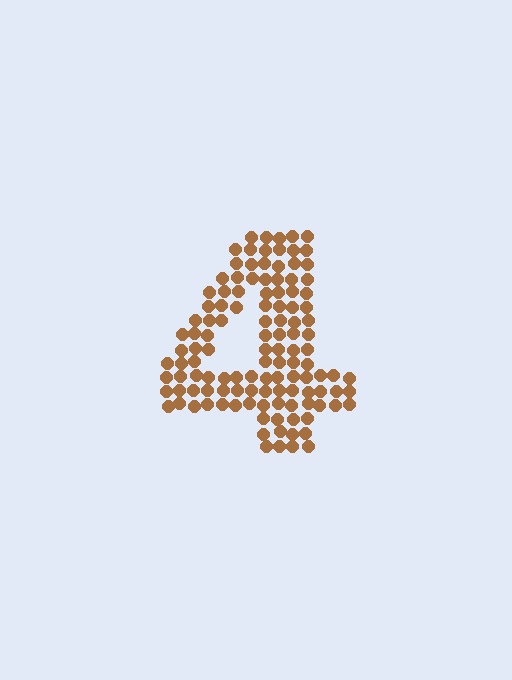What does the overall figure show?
The overall figure shows the digit 4.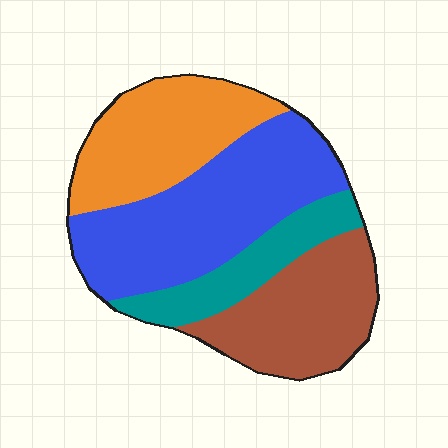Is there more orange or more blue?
Blue.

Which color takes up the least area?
Teal, at roughly 15%.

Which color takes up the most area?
Blue, at roughly 35%.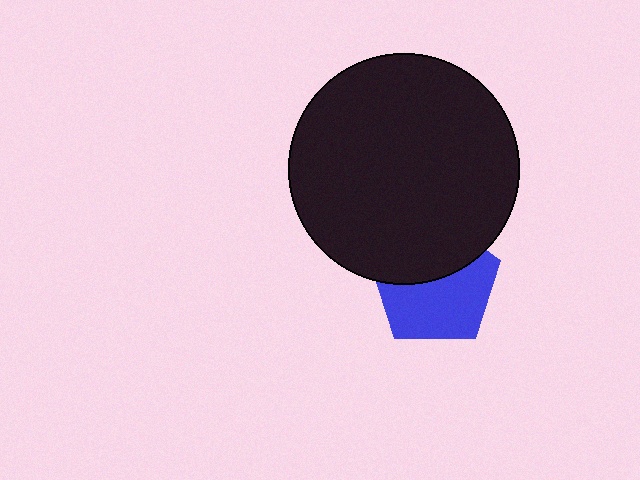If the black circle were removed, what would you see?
You would see the complete blue pentagon.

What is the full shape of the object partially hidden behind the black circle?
The partially hidden object is a blue pentagon.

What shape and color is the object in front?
The object in front is a black circle.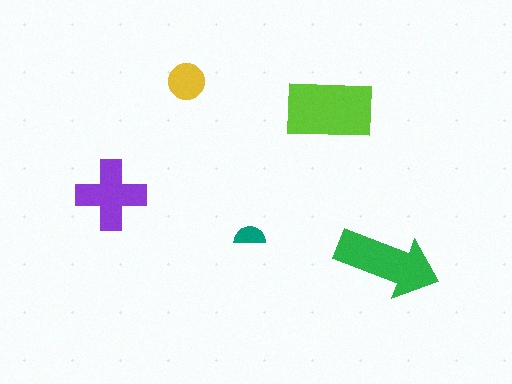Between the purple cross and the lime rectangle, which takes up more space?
The lime rectangle.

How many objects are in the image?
There are 5 objects in the image.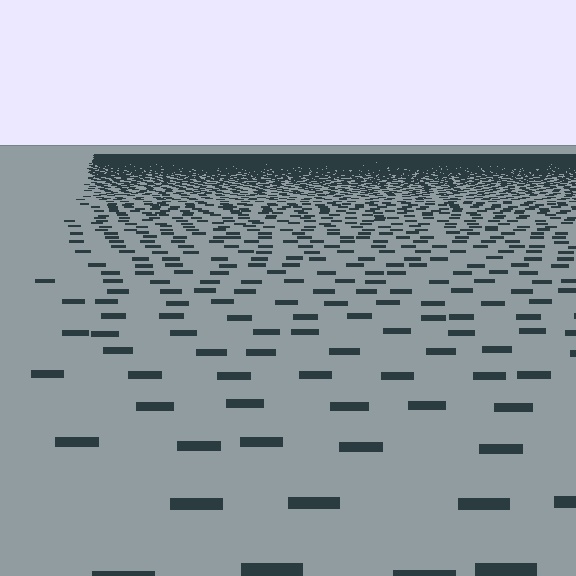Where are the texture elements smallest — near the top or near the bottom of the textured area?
Near the top.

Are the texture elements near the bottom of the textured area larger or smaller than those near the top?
Larger. Near the bottom, elements are closer to the viewer and appear at a bigger on-screen size.